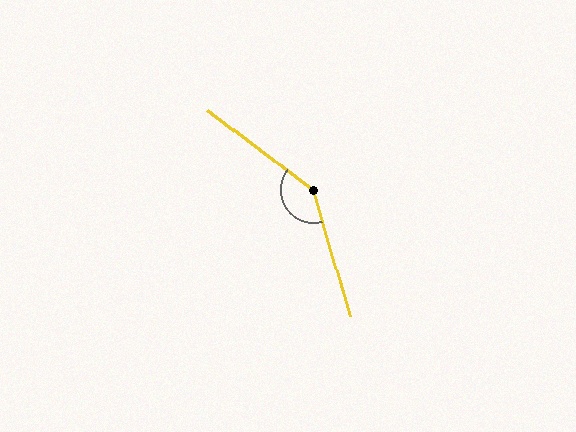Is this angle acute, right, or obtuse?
It is obtuse.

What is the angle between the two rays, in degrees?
Approximately 143 degrees.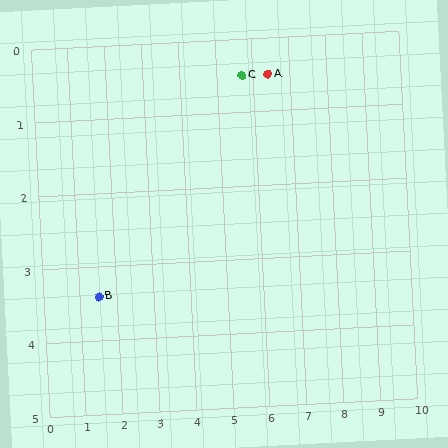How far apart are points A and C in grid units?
Points A and C are about 0.7 grid units apart.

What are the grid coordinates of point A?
Point A is at approximately (6.4, 0.5).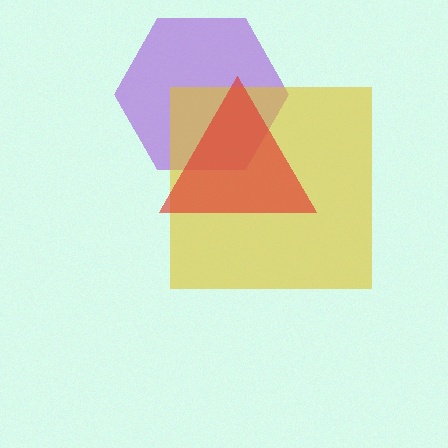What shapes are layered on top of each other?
The layered shapes are: a purple hexagon, a yellow square, a red triangle.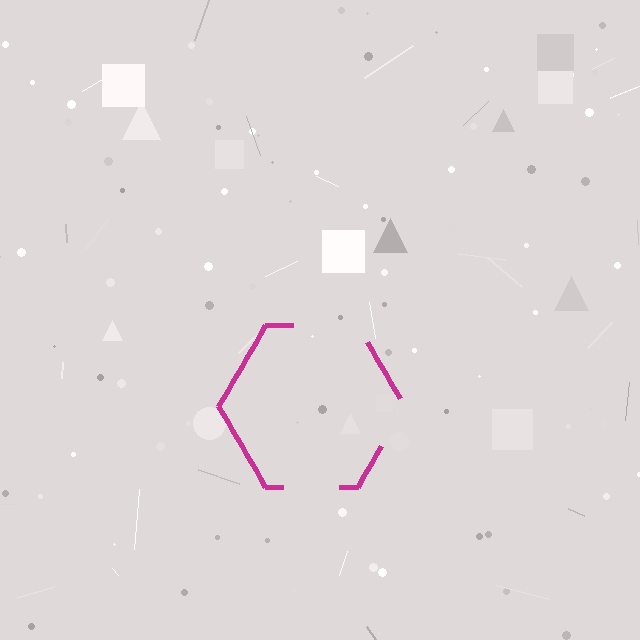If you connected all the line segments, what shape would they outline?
They would outline a hexagon.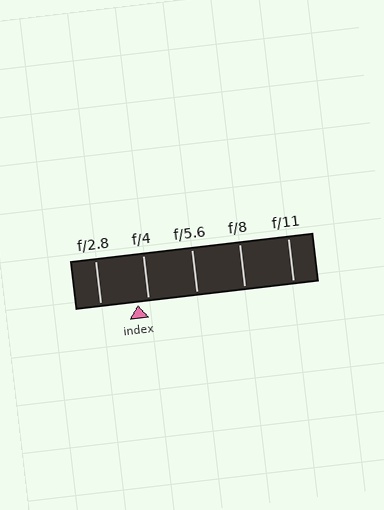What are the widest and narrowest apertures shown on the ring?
The widest aperture shown is f/2.8 and the narrowest is f/11.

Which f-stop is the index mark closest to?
The index mark is closest to f/4.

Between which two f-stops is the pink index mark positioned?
The index mark is between f/2.8 and f/4.